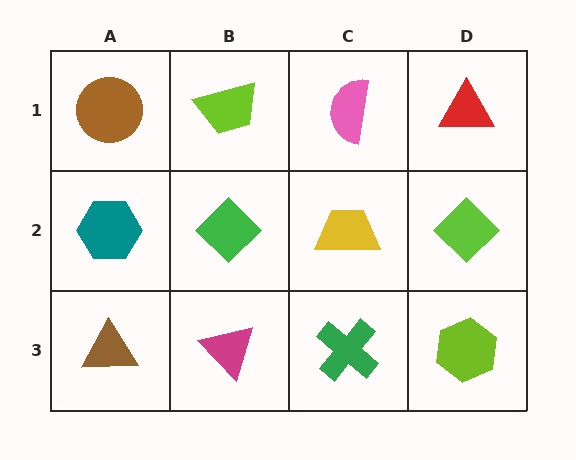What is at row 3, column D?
A lime hexagon.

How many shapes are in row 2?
4 shapes.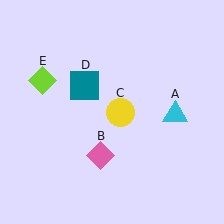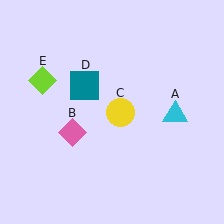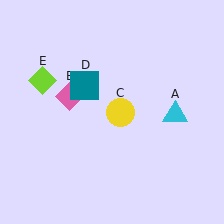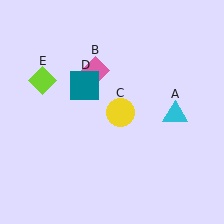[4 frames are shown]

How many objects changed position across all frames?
1 object changed position: pink diamond (object B).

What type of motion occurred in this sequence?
The pink diamond (object B) rotated clockwise around the center of the scene.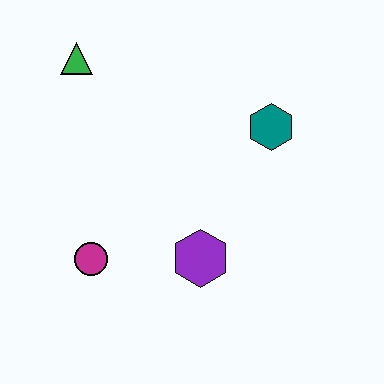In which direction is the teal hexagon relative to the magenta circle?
The teal hexagon is to the right of the magenta circle.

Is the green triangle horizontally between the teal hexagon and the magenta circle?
No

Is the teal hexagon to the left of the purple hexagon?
No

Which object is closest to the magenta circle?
The purple hexagon is closest to the magenta circle.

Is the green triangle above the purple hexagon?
Yes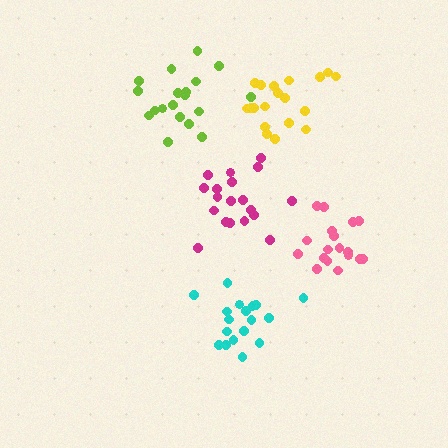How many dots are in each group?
Group 1: 19 dots, Group 2: 18 dots, Group 3: 18 dots, Group 4: 19 dots, Group 5: 19 dots (93 total).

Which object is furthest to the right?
The pink cluster is rightmost.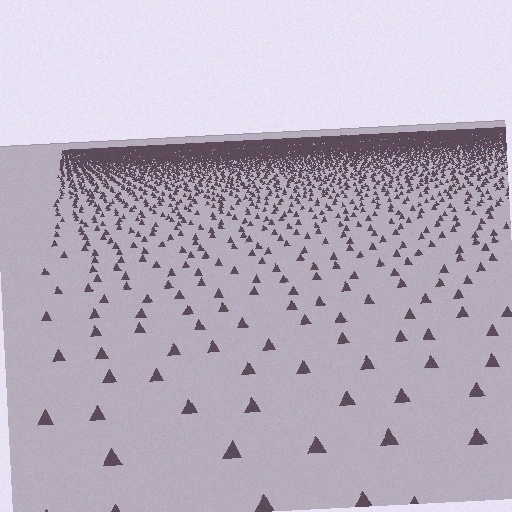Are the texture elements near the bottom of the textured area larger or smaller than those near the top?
Larger. Near the bottom, elements are closer to the viewer and appear at a bigger on-screen size.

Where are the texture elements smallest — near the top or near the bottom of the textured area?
Near the top.